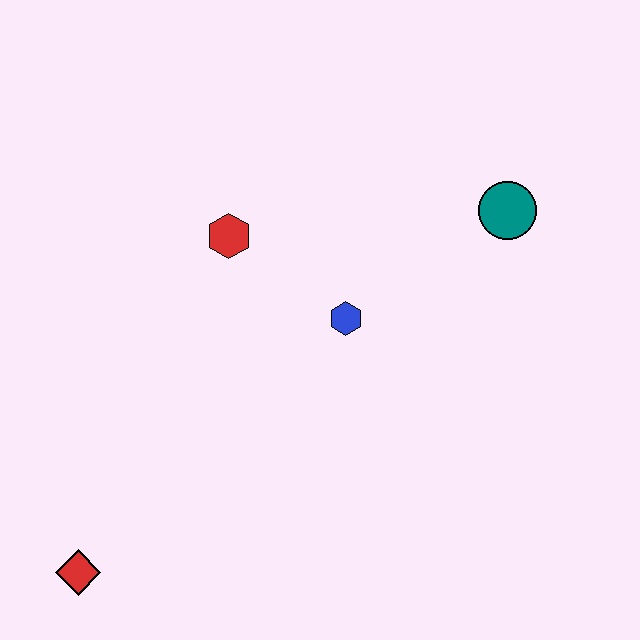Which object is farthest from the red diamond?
The teal circle is farthest from the red diamond.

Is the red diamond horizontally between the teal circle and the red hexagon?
No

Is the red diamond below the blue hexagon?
Yes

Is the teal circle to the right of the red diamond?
Yes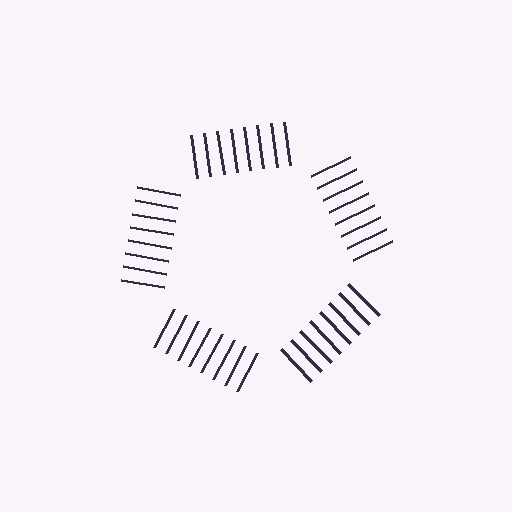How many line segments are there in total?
40 — 8 along each of the 5 edges.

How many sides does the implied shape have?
5 sides — the line-ends trace a pentagon.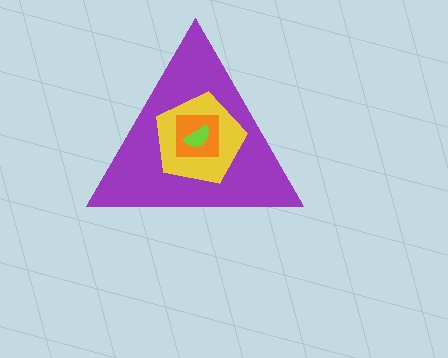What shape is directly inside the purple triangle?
The yellow pentagon.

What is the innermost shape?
The lime semicircle.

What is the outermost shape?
The purple triangle.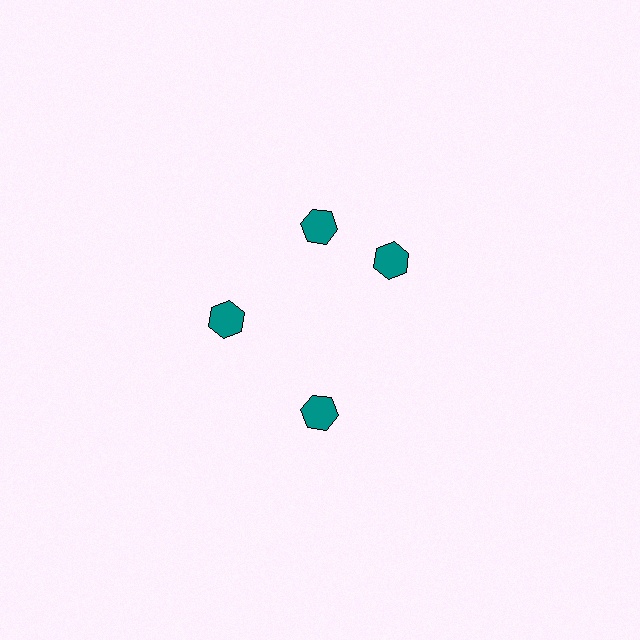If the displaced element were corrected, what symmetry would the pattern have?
It would have 4-fold rotational symmetry — the pattern would map onto itself every 90 degrees.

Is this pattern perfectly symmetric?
No. The 4 teal hexagons are arranged in a ring, but one element near the 3 o'clock position is rotated out of alignment along the ring, breaking the 4-fold rotational symmetry.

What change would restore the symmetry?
The symmetry would be restored by rotating it back into even spacing with its neighbors so that all 4 hexagons sit at equal angles and equal distance from the center.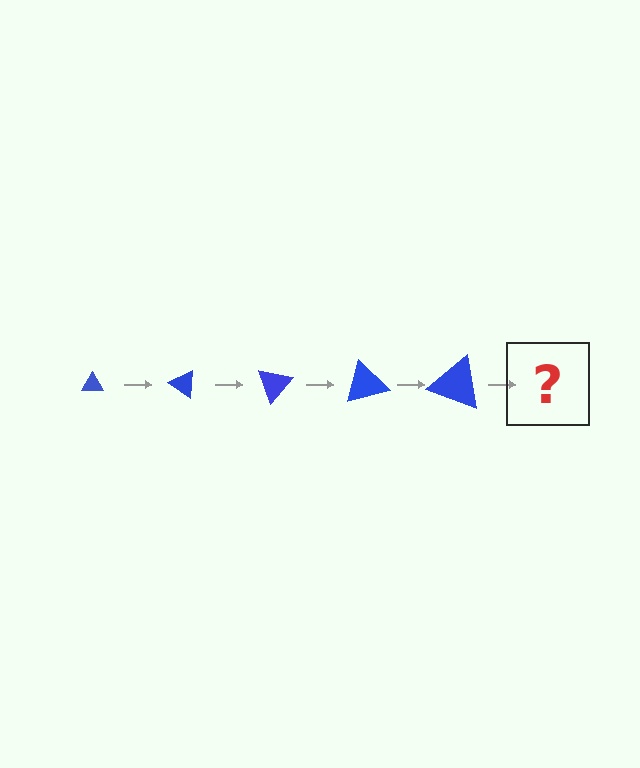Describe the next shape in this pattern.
It should be a triangle, larger than the previous one and rotated 175 degrees from the start.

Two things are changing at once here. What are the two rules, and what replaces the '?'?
The two rules are that the triangle grows larger each step and it rotates 35 degrees each step. The '?' should be a triangle, larger than the previous one and rotated 175 degrees from the start.